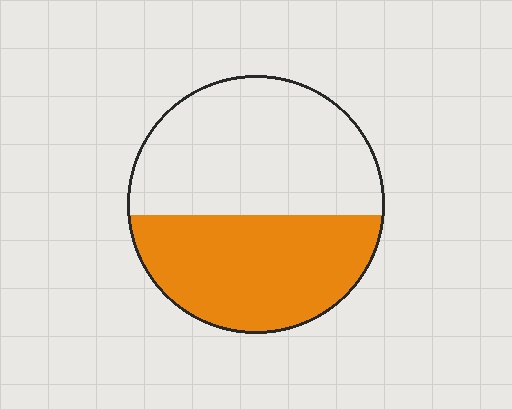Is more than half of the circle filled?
No.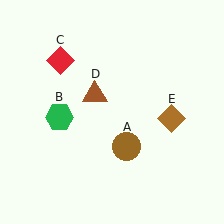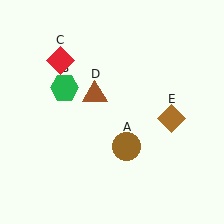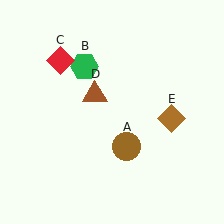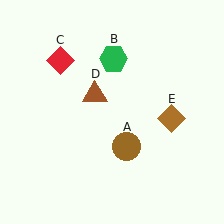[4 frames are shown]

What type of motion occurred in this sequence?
The green hexagon (object B) rotated clockwise around the center of the scene.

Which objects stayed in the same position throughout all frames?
Brown circle (object A) and red diamond (object C) and brown triangle (object D) and brown diamond (object E) remained stationary.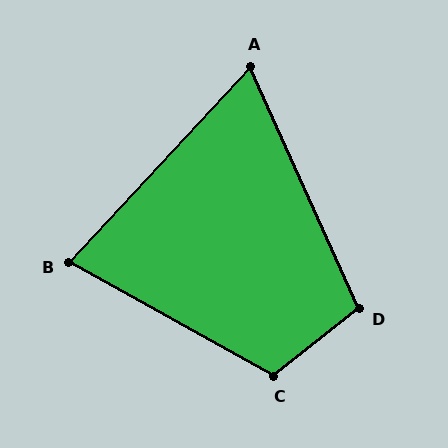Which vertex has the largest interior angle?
C, at approximately 113 degrees.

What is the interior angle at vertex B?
Approximately 76 degrees (acute).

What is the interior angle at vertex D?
Approximately 104 degrees (obtuse).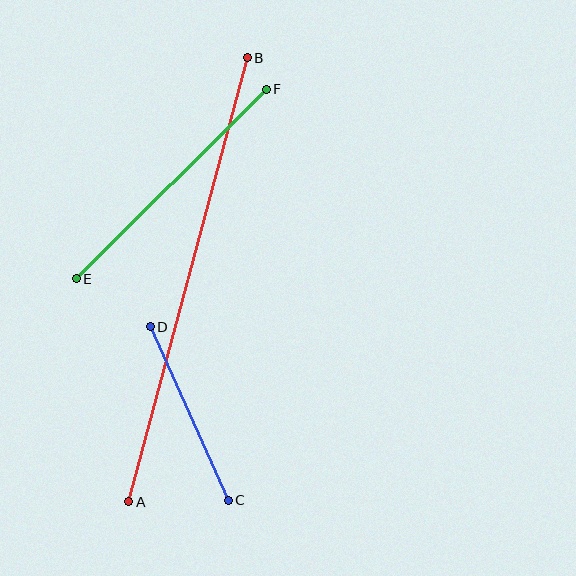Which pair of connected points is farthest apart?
Points A and B are farthest apart.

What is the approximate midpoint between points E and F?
The midpoint is at approximately (171, 184) pixels.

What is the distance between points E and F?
The distance is approximately 268 pixels.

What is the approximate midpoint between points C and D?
The midpoint is at approximately (189, 414) pixels.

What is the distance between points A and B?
The distance is approximately 459 pixels.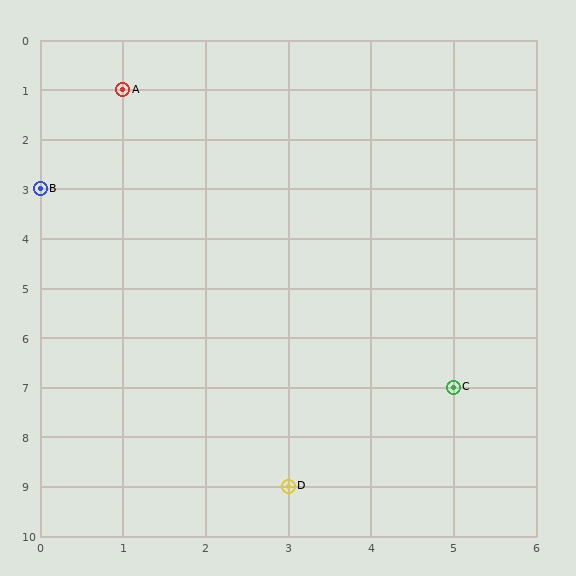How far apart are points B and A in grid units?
Points B and A are 1 column and 2 rows apart (about 2.2 grid units diagonally).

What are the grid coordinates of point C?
Point C is at grid coordinates (5, 7).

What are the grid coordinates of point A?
Point A is at grid coordinates (1, 1).